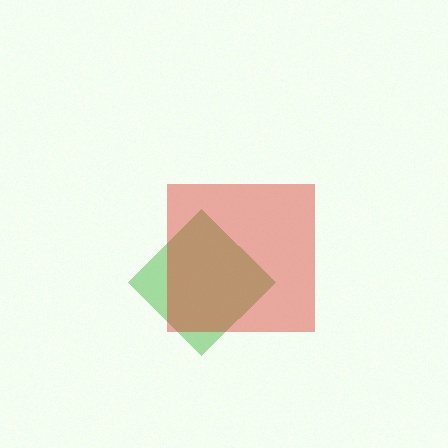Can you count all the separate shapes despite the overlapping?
Yes, there are 2 separate shapes.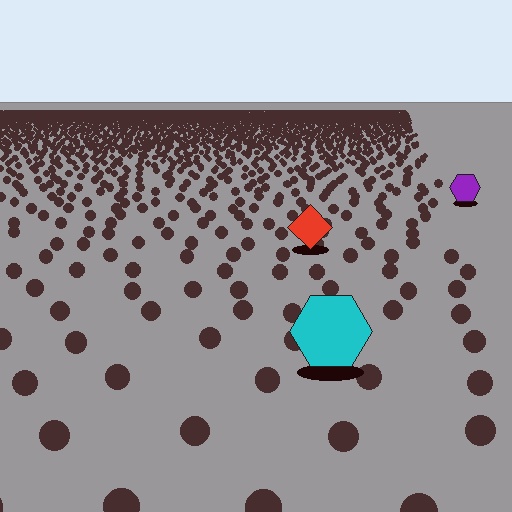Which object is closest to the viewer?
The cyan hexagon is closest. The texture marks near it are larger and more spread out.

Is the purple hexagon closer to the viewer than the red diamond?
No. The red diamond is closer — you can tell from the texture gradient: the ground texture is coarser near it.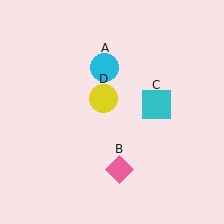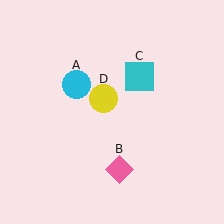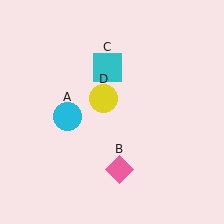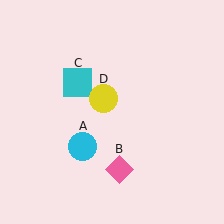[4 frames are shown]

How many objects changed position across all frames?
2 objects changed position: cyan circle (object A), cyan square (object C).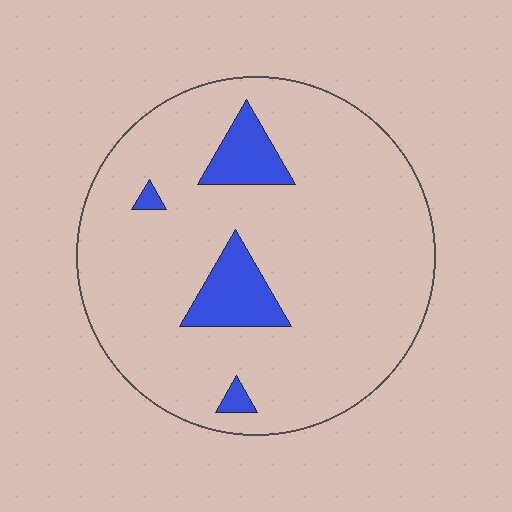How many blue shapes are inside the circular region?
4.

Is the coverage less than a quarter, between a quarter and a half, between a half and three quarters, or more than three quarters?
Less than a quarter.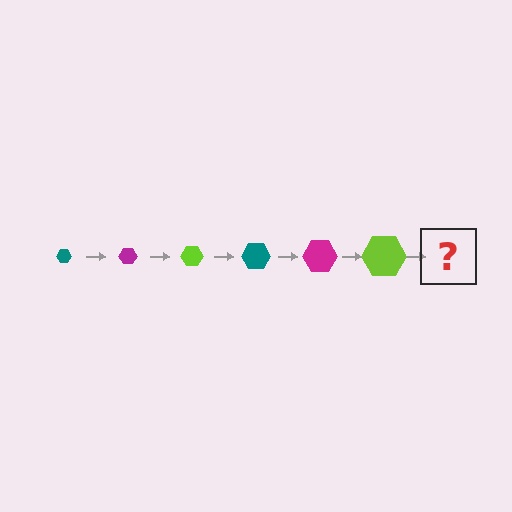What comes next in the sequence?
The next element should be a teal hexagon, larger than the previous one.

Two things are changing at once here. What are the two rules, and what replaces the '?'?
The two rules are that the hexagon grows larger each step and the color cycles through teal, magenta, and lime. The '?' should be a teal hexagon, larger than the previous one.